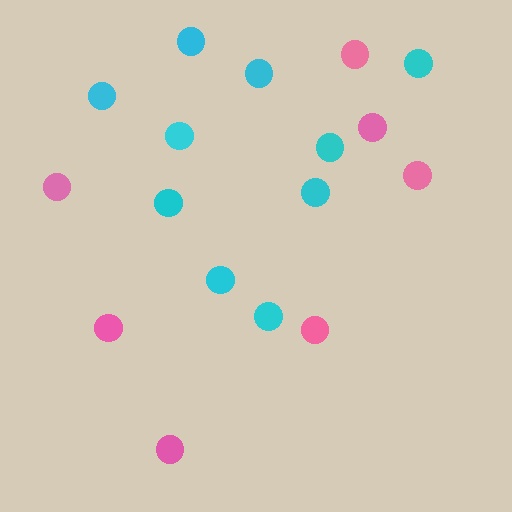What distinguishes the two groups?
There are 2 groups: one group of pink circles (7) and one group of cyan circles (10).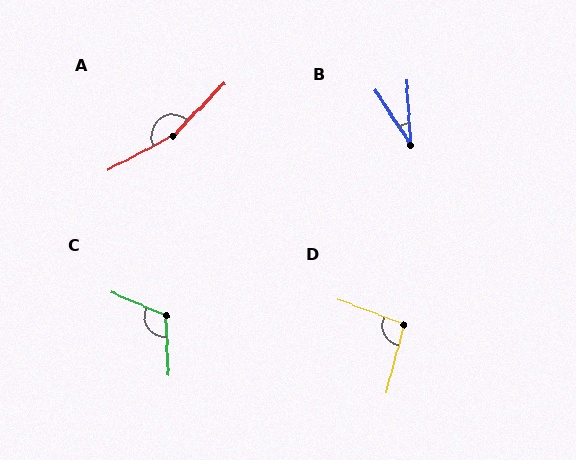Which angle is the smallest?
B, at approximately 29 degrees.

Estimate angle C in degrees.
Approximately 115 degrees.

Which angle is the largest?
A, at approximately 162 degrees.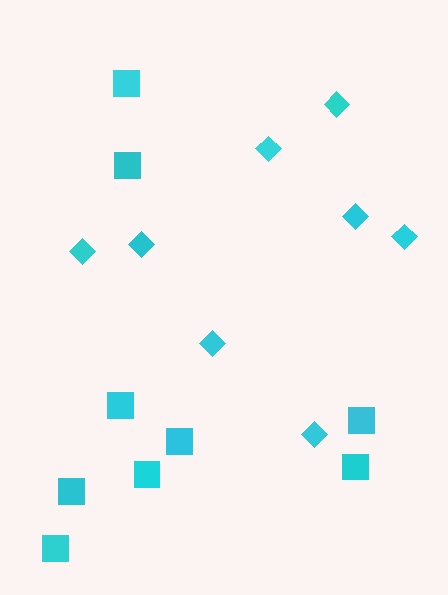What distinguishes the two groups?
There are 2 groups: one group of squares (9) and one group of diamonds (8).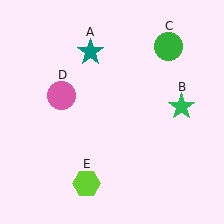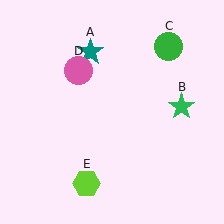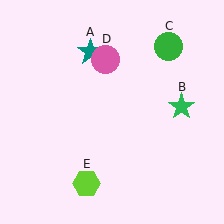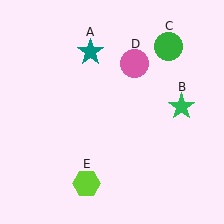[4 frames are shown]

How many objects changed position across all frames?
1 object changed position: pink circle (object D).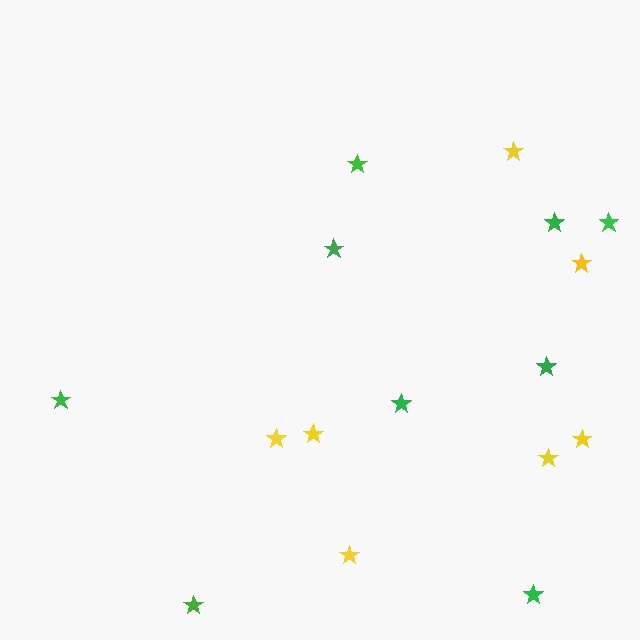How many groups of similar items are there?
There are 2 groups: one group of yellow stars (7) and one group of green stars (9).